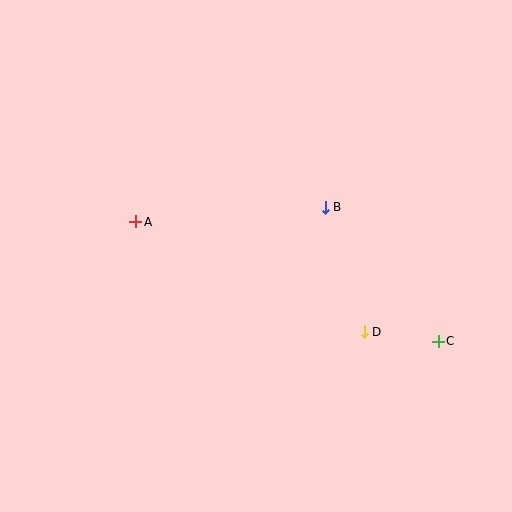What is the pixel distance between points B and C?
The distance between B and C is 175 pixels.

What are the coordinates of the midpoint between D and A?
The midpoint between D and A is at (250, 277).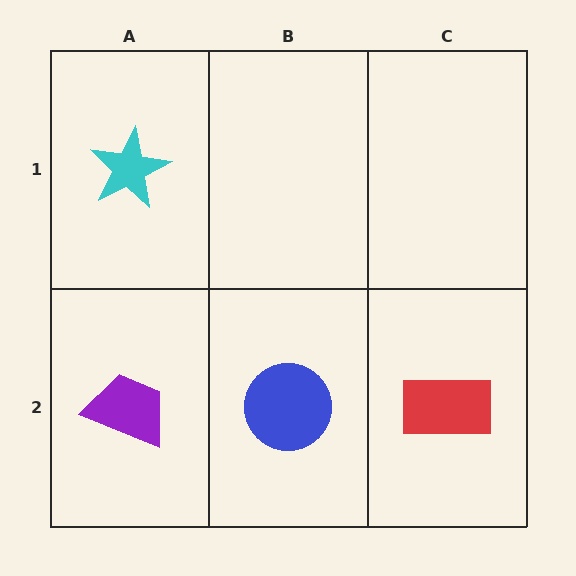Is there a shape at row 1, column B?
No, that cell is empty.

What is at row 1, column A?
A cyan star.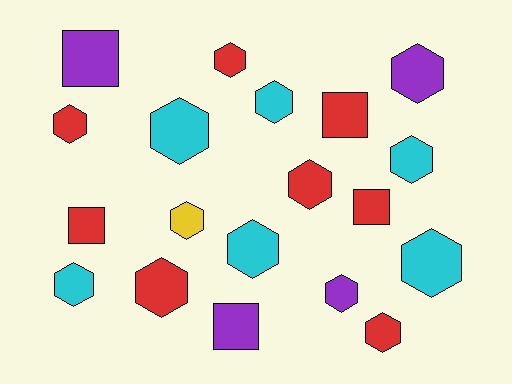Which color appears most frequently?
Red, with 8 objects.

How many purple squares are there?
There are 2 purple squares.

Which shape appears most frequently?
Hexagon, with 14 objects.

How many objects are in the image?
There are 19 objects.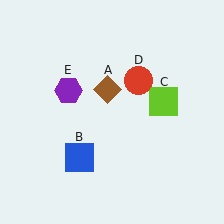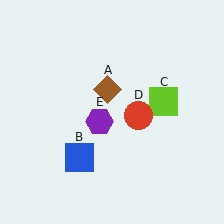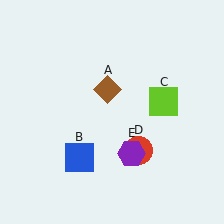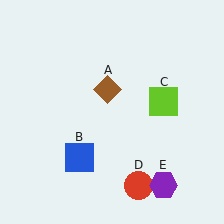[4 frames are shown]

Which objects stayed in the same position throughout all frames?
Brown diamond (object A) and blue square (object B) and lime square (object C) remained stationary.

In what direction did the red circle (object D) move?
The red circle (object D) moved down.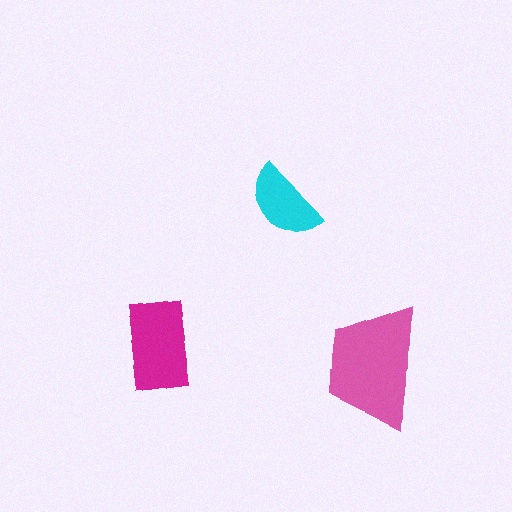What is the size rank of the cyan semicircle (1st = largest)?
3rd.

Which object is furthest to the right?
The pink trapezoid is rightmost.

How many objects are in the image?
There are 3 objects in the image.